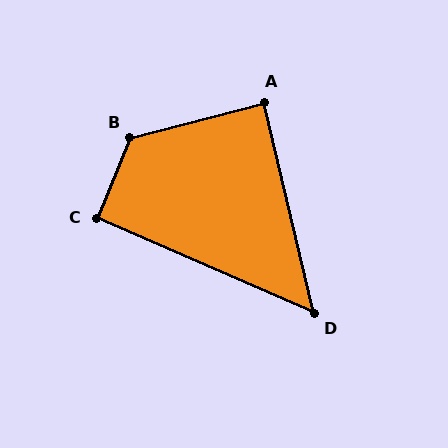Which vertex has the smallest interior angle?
D, at approximately 53 degrees.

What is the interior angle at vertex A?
Approximately 89 degrees (approximately right).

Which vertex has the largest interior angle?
B, at approximately 127 degrees.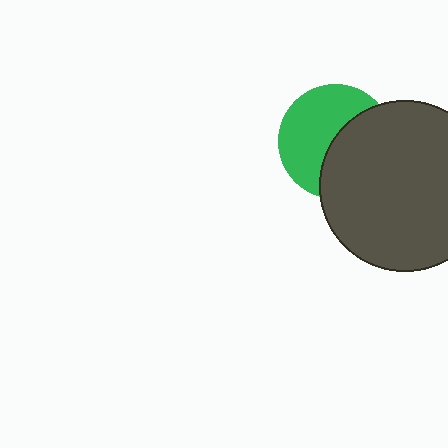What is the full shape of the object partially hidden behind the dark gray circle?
The partially hidden object is a green circle.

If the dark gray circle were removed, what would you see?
You would see the complete green circle.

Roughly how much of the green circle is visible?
About half of it is visible (roughly 54%).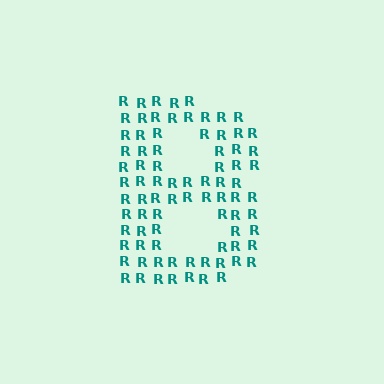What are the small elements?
The small elements are letter R's.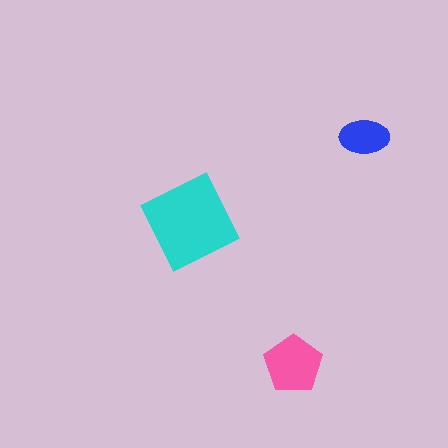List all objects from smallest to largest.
The blue ellipse, the pink pentagon, the cyan diamond.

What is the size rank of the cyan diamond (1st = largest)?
1st.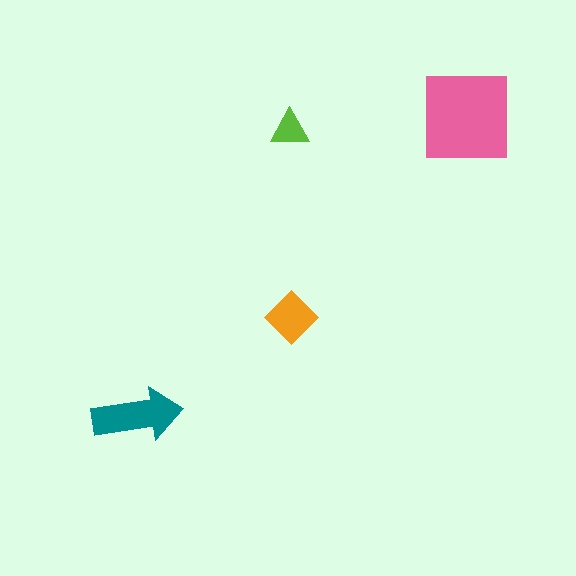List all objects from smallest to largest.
The lime triangle, the orange diamond, the teal arrow, the pink square.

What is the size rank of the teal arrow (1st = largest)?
2nd.